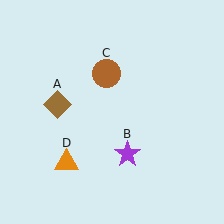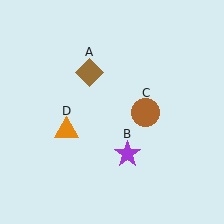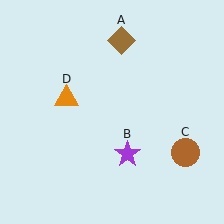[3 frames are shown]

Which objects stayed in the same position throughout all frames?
Purple star (object B) remained stationary.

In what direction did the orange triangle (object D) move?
The orange triangle (object D) moved up.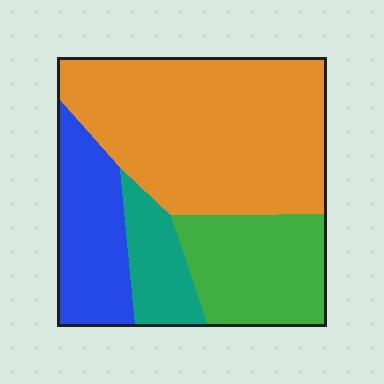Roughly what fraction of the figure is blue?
Blue covers roughly 20% of the figure.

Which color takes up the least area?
Teal, at roughly 10%.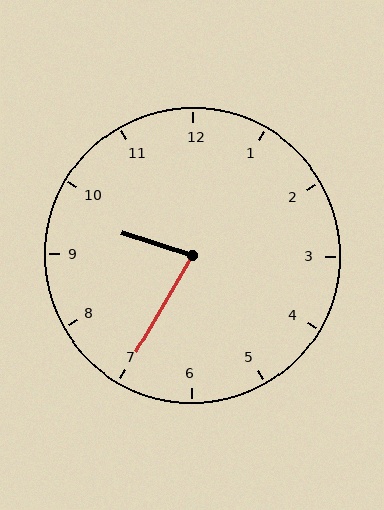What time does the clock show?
9:35.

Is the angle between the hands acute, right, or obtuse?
It is acute.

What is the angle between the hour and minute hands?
Approximately 78 degrees.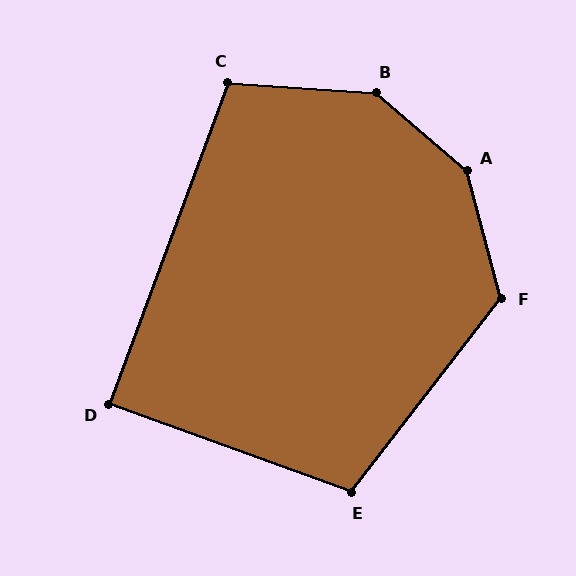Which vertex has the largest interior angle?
A, at approximately 146 degrees.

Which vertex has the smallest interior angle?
D, at approximately 90 degrees.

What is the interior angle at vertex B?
Approximately 143 degrees (obtuse).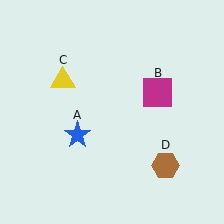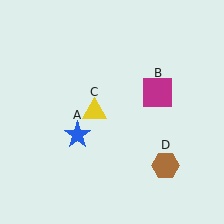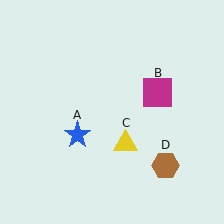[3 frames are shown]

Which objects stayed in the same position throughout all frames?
Blue star (object A) and magenta square (object B) and brown hexagon (object D) remained stationary.